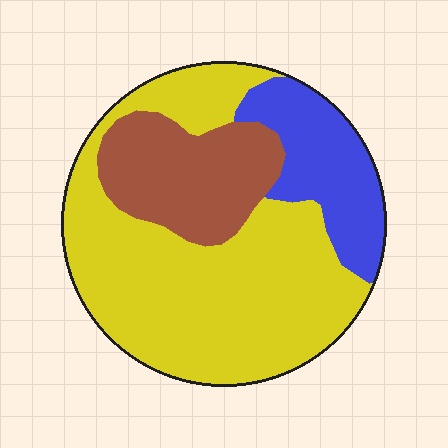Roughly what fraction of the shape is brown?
Brown covers about 20% of the shape.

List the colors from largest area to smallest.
From largest to smallest: yellow, brown, blue.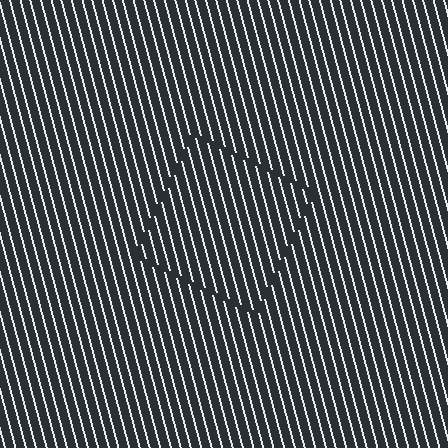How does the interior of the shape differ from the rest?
The interior of the shape contains the same grating, shifted by half a period — the contour is defined by the phase discontinuity where line-ends from the inner and outer gratings abut.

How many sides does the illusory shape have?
4 sides — the line-ends trace a square.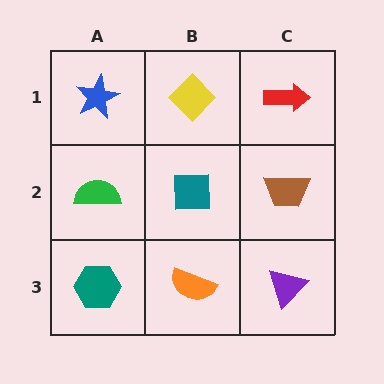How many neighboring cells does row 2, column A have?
3.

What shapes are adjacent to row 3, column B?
A teal square (row 2, column B), a teal hexagon (row 3, column A), a purple triangle (row 3, column C).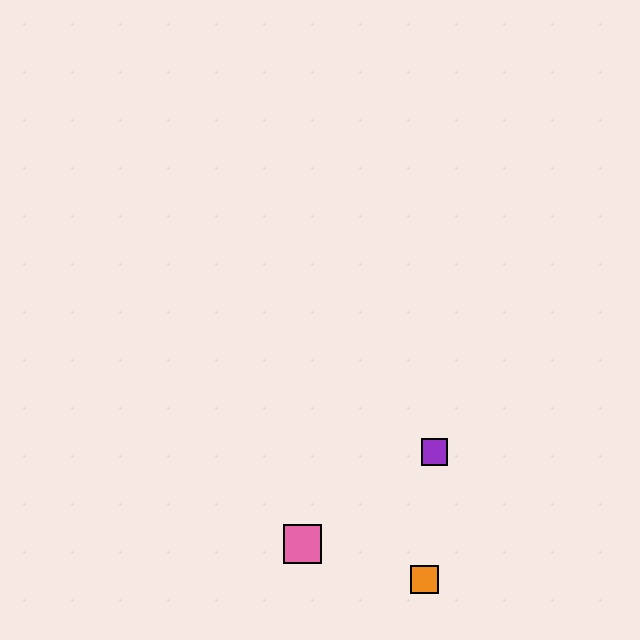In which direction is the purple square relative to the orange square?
The purple square is above the orange square.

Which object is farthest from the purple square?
The pink square is farthest from the purple square.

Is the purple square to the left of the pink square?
No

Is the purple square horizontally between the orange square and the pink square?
No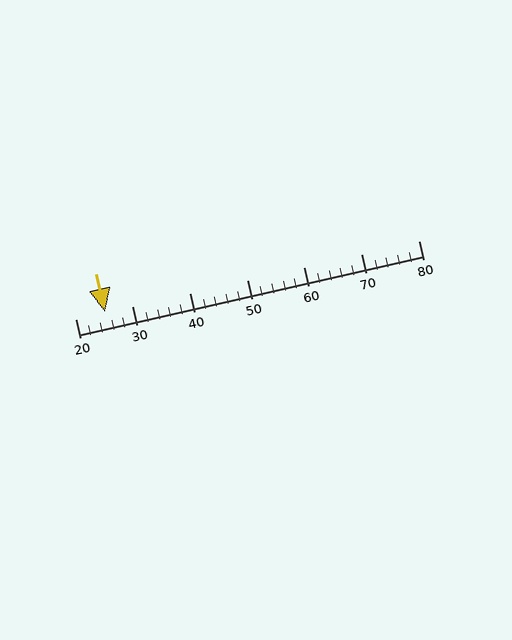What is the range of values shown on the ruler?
The ruler shows values from 20 to 80.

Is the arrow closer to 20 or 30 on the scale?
The arrow is closer to 30.